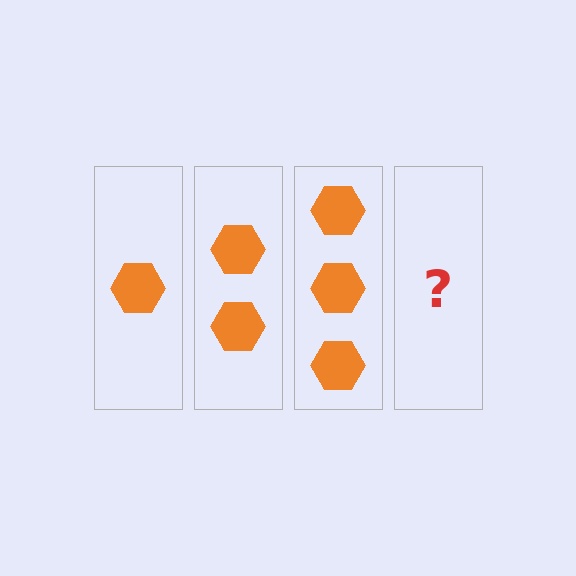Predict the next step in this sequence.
The next step is 4 hexagons.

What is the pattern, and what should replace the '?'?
The pattern is that each step adds one more hexagon. The '?' should be 4 hexagons.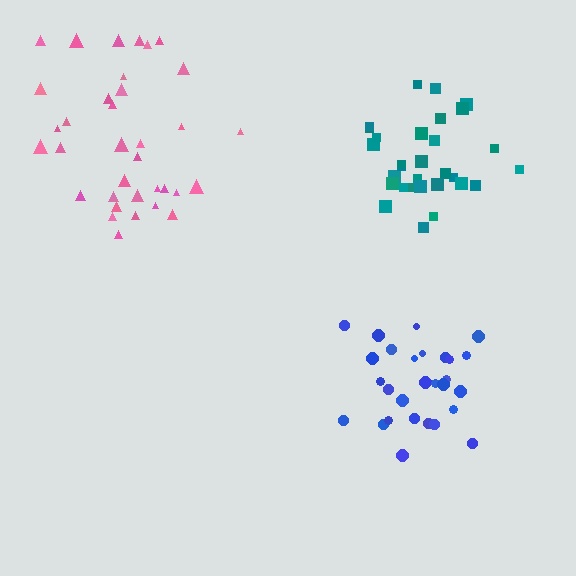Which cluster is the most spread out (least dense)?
Pink.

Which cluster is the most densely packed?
Teal.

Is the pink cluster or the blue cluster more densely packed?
Blue.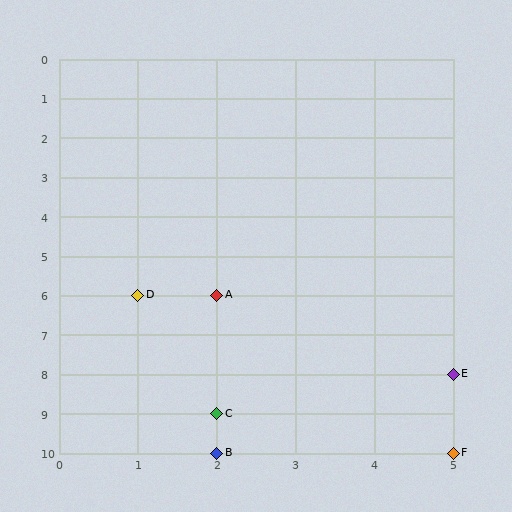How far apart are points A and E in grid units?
Points A and E are 3 columns and 2 rows apart (about 3.6 grid units diagonally).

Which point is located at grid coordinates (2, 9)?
Point C is at (2, 9).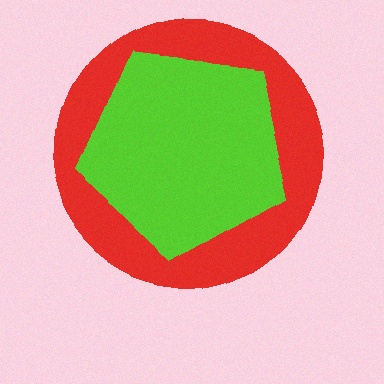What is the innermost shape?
The lime pentagon.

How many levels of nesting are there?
2.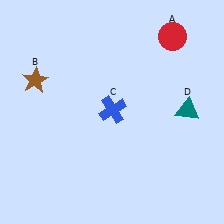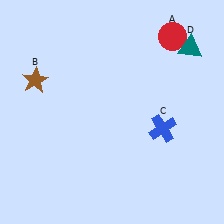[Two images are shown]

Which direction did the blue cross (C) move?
The blue cross (C) moved right.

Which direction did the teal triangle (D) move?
The teal triangle (D) moved up.